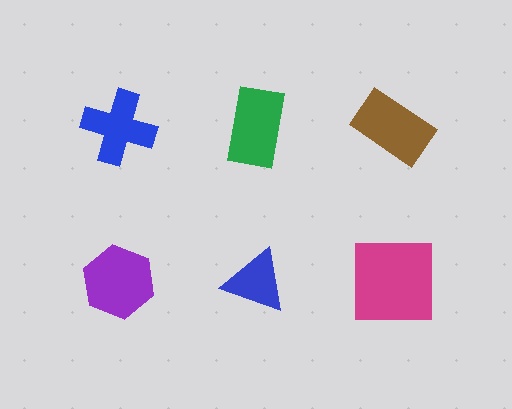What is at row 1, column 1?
A blue cross.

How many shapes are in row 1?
3 shapes.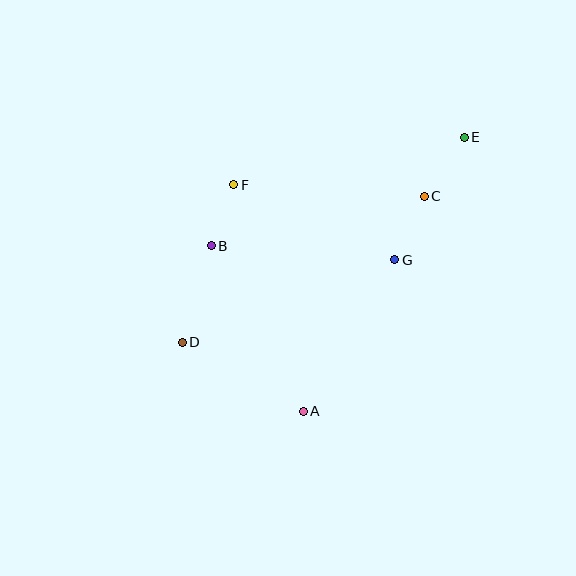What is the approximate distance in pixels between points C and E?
The distance between C and E is approximately 71 pixels.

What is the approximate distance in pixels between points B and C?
The distance between B and C is approximately 219 pixels.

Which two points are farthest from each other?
Points D and E are farthest from each other.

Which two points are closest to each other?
Points B and F are closest to each other.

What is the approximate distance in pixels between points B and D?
The distance between B and D is approximately 100 pixels.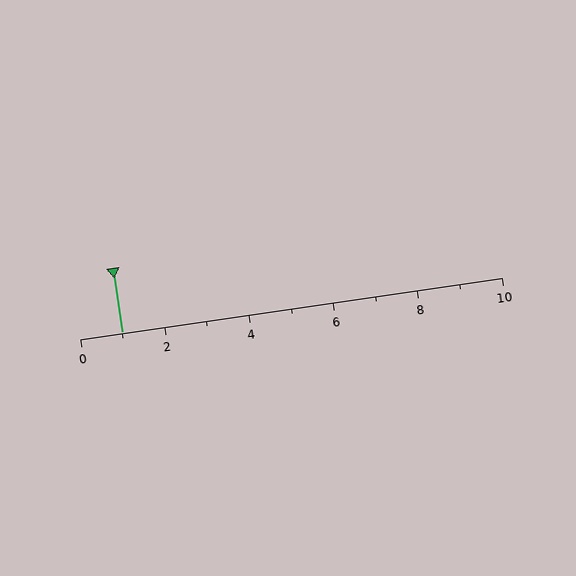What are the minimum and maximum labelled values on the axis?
The axis runs from 0 to 10.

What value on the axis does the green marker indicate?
The marker indicates approximately 1.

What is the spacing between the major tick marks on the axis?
The major ticks are spaced 2 apart.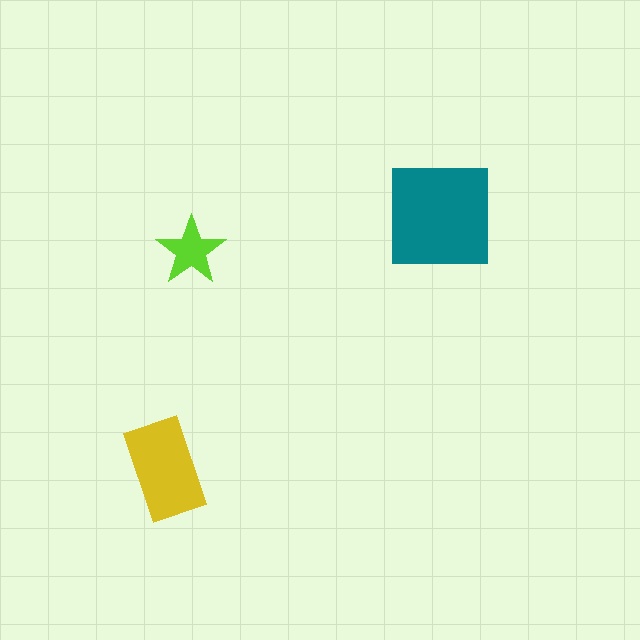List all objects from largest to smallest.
The teal square, the yellow rectangle, the lime star.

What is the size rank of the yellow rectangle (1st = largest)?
2nd.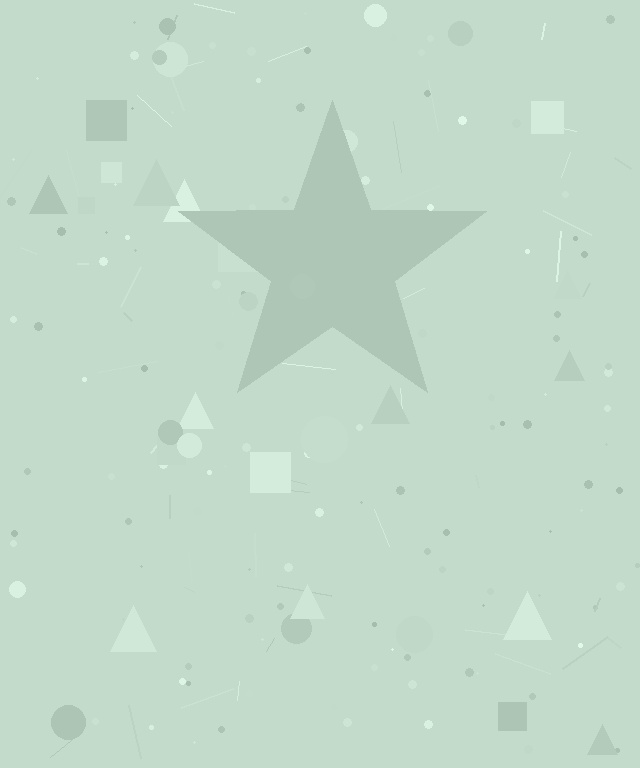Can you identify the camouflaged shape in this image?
The camouflaged shape is a star.